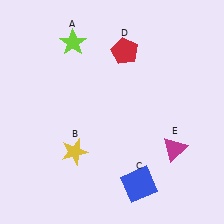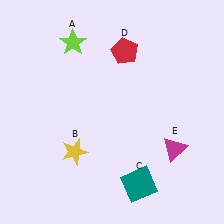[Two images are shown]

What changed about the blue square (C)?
In Image 1, C is blue. In Image 2, it changed to teal.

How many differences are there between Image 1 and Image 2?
There is 1 difference between the two images.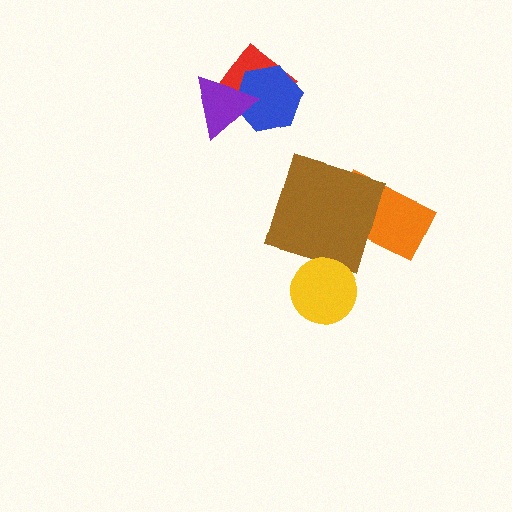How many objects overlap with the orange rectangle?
1 object overlaps with the orange rectangle.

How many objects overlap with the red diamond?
2 objects overlap with the red diamond.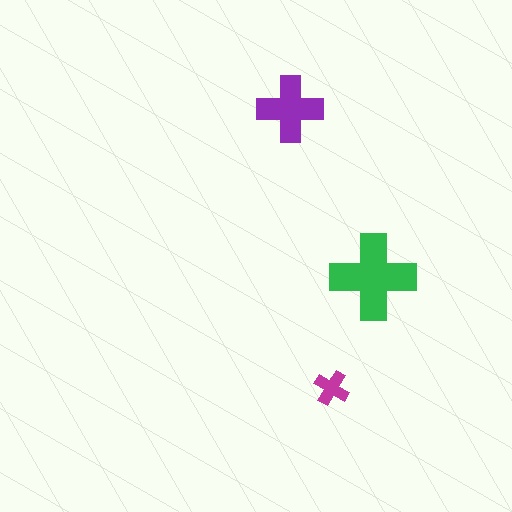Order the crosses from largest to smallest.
the green one, the purple one, the magenta one.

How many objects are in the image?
There are 3 objects in the image.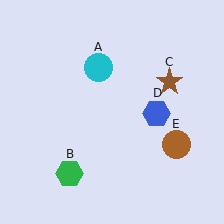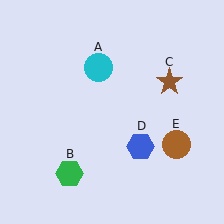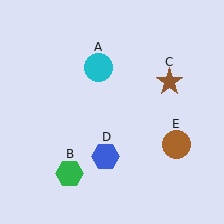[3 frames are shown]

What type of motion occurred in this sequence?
The blue hexagon (object D) rotated clockwise around the center of the scene.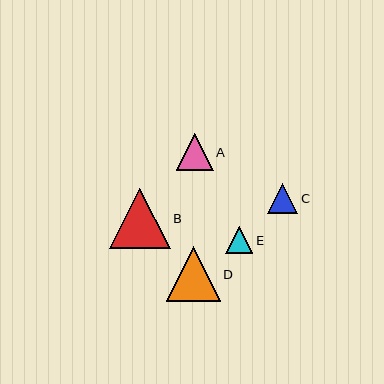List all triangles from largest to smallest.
From largest to smallest: B, D, A, C, E.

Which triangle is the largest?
Triangle B is the largest with a size of approximately 61 pixels.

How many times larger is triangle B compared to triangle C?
Triangle B is approximately 2.0 times the size of triangle C.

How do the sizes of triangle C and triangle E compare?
Triangle C and triangle E are approximately the same size.